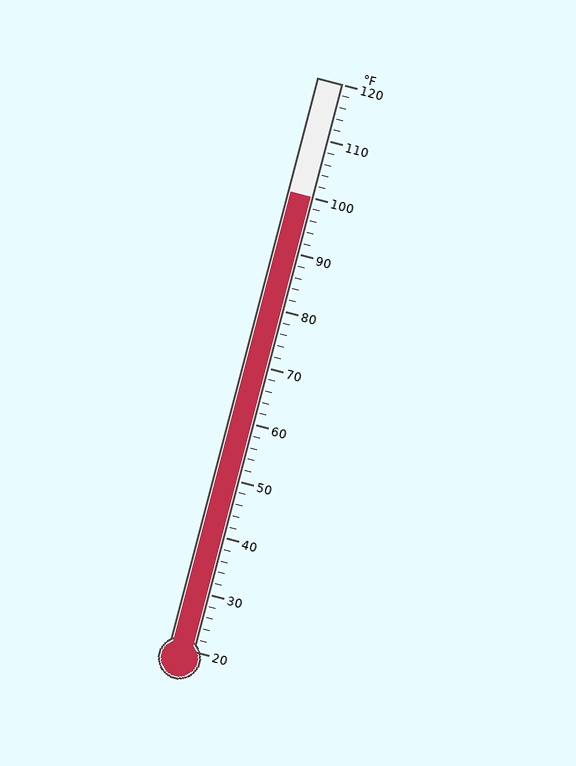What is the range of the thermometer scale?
The thermometer scale ranges from 20°F to 120°F.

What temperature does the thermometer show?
The thermometer shows approximately 100°F.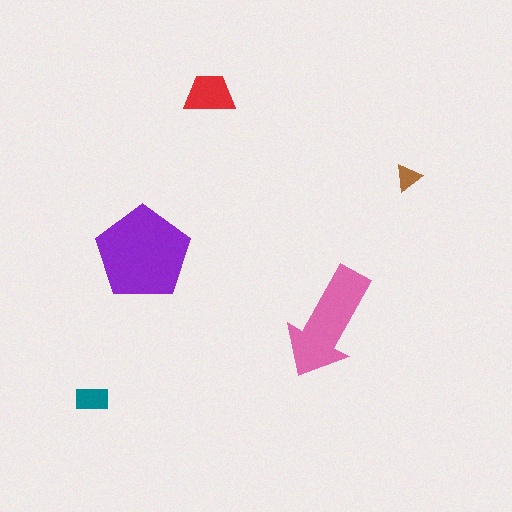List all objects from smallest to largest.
The brown triangle, the teal rectangle, the red trapezoid, the pink arrow, the purple pentagon.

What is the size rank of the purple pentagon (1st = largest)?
1st.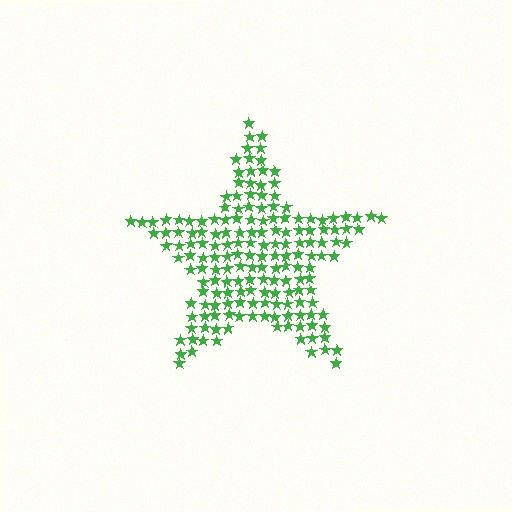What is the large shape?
The large shape is a star.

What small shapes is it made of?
It is made of small stars.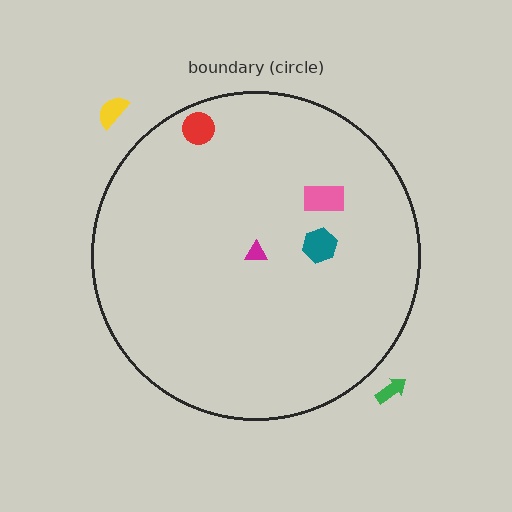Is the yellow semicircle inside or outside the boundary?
Outside.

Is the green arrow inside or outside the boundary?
Outside.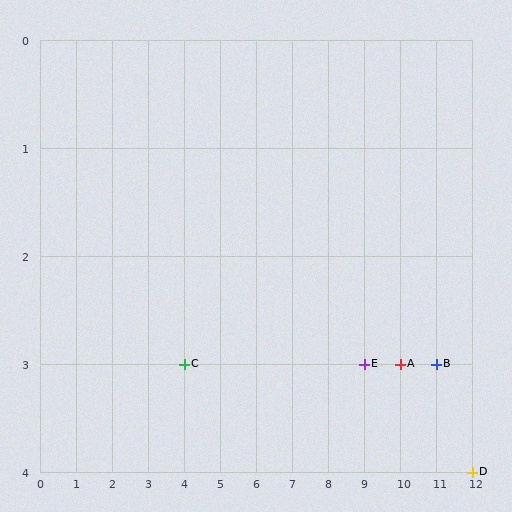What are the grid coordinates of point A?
Point A is at grid coordinates (10, 3).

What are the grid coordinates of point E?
Point E is at grid coordinates (9, 3).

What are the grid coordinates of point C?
Point C is at grid coordinates (4, 3).